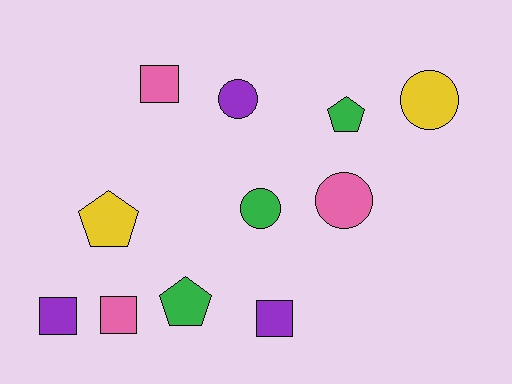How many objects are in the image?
There are 11 objects.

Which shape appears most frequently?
Square, with 4 objects.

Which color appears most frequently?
Purple, with 3 objects.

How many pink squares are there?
There are 2 pink squares.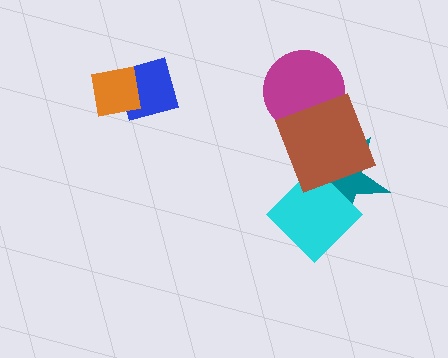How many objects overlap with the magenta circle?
1 object overlaps with the magenta circle.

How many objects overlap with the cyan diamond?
2 objects overlap with the cyan diamond.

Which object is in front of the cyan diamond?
The brown square is in front of the cyan diamond.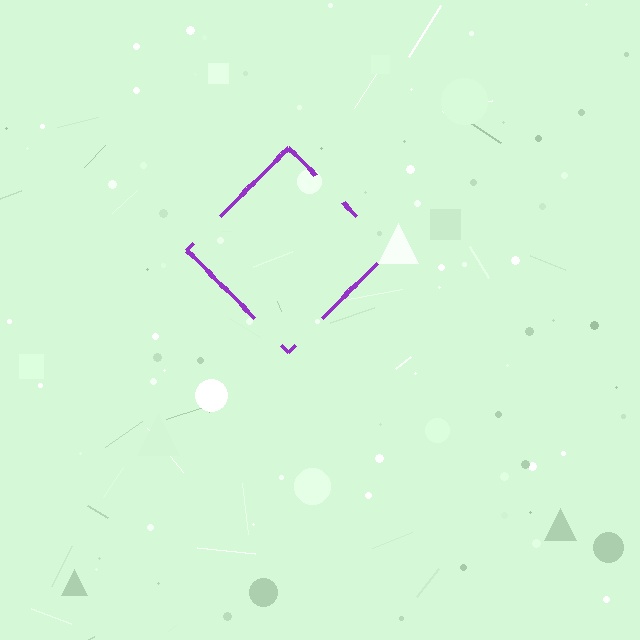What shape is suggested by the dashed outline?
The dashed outline suggests a diamond.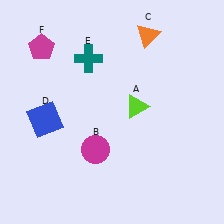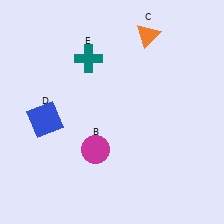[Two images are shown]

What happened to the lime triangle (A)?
The lime triangle (A) was removed in Image 2. It was in the top-right area of Image 1.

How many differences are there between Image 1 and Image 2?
There are 2 differences between the two images.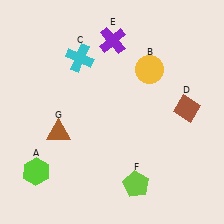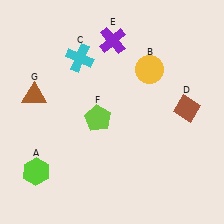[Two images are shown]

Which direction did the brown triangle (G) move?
The brown triangle (G) moved up.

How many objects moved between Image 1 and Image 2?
2 objects moved between the two images.